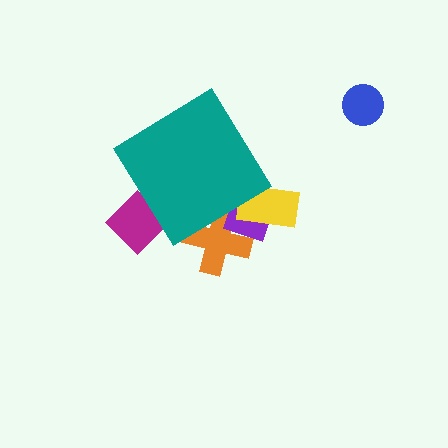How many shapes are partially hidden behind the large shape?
4 shapes are partially hidden.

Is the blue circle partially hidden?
No, the blue circle is fully visible.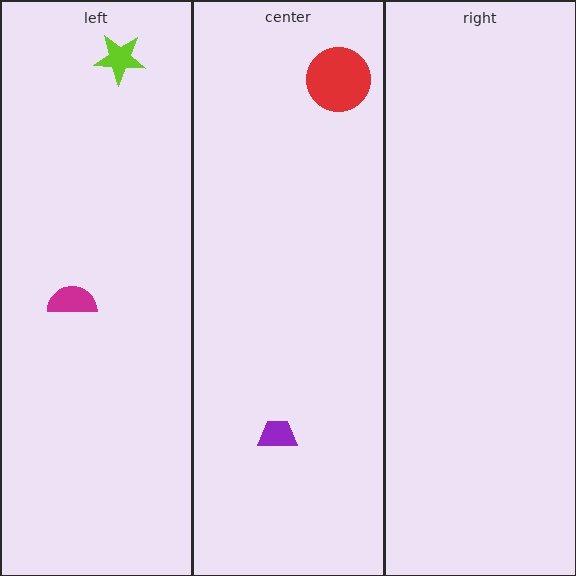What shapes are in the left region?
The magenta semicircle, the lime star.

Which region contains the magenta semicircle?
The left region.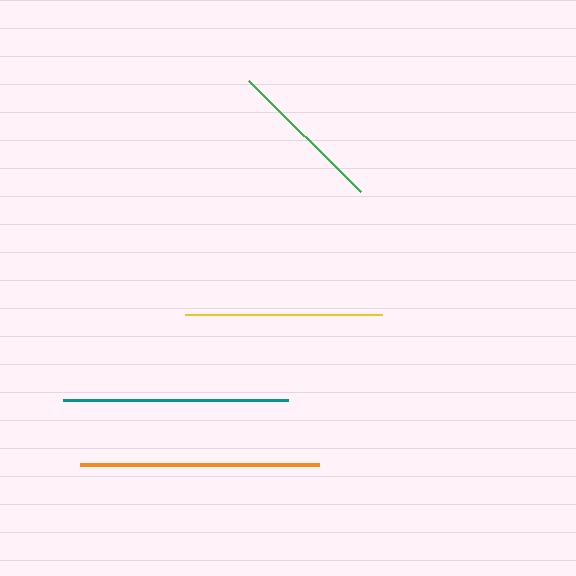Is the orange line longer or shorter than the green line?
The orange line is longer than the green line.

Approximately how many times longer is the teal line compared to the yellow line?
The teal line is approximately 1.1 times the length of the yellow line.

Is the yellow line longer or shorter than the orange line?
The orange line is longer than the yellow line.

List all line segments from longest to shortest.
From longest to shortest: orange, teal, yellow, green.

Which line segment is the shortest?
The green line is the shortest at approximately 158 pixels.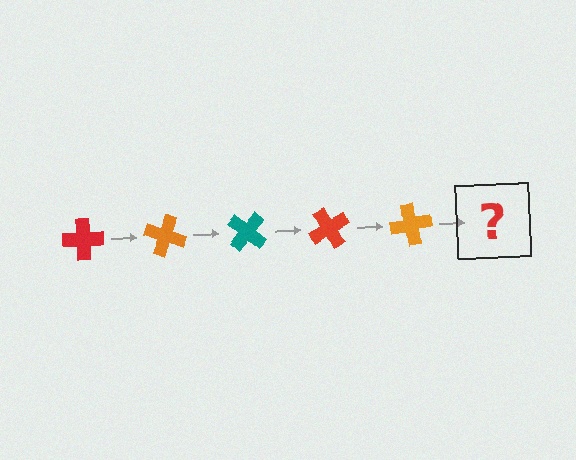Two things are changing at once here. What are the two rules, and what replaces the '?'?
The two rules are that it rotates 20 degrees each step and the color cycles through red, orange, and teal. The '?' should be a teal cross, rotated 100 degrees from the start.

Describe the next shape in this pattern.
It should be a teal cross, rotated 100 degrees from the start.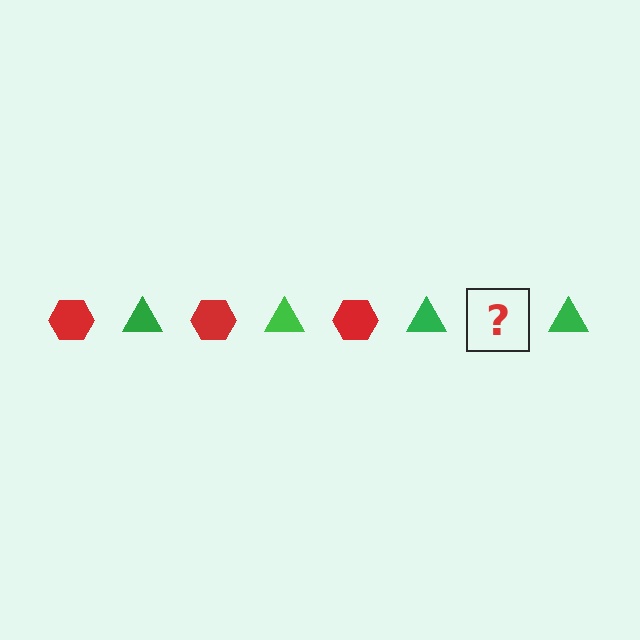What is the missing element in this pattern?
The missing element is a red hexagon.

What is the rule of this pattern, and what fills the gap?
The rule is that the pattern alternates between red hexagon and green triangle. The gap should be filled with a red hexagon.